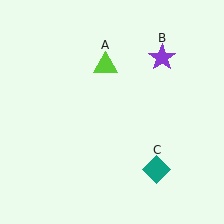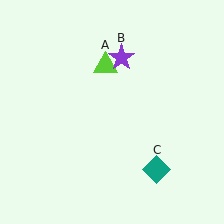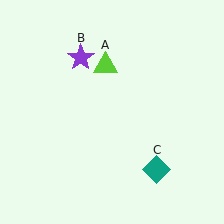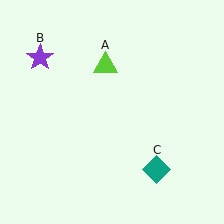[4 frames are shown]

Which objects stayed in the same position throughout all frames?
Lime triangle (object A) and teal diamond (object C) remained stationary.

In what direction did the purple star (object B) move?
The purple star (object B) moved left.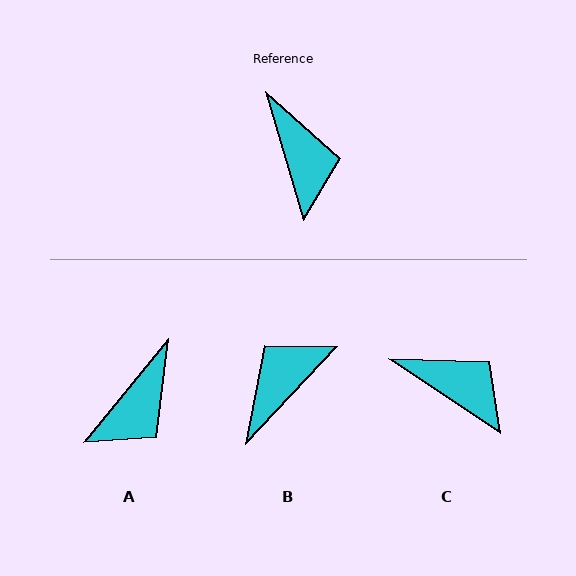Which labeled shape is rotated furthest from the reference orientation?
B, about 121 degrees away.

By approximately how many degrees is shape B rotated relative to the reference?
Approximately 121 degrees counter-clockwise.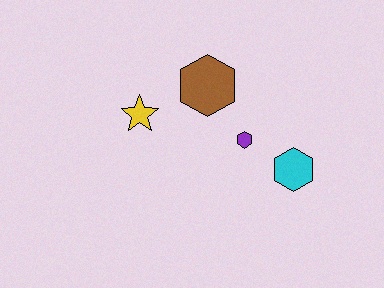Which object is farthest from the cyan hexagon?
The yellow star is farthest from the cyan hexagon.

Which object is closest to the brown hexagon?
The purple hexagon is closest to the brown hexagon.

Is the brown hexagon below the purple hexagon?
No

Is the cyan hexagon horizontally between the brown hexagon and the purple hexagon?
No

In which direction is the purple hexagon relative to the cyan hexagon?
The purple hexagon is to the left of the cyan hexagon.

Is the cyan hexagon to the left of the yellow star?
No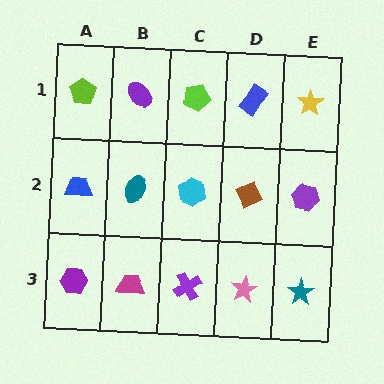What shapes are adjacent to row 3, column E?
A purple hexagon (row 2, column E), a pink star (row 3, column D).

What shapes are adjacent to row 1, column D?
A brown diamond (row 2, column D), a lime pentagon (row 1, column C), a yellow star (row 1, column E).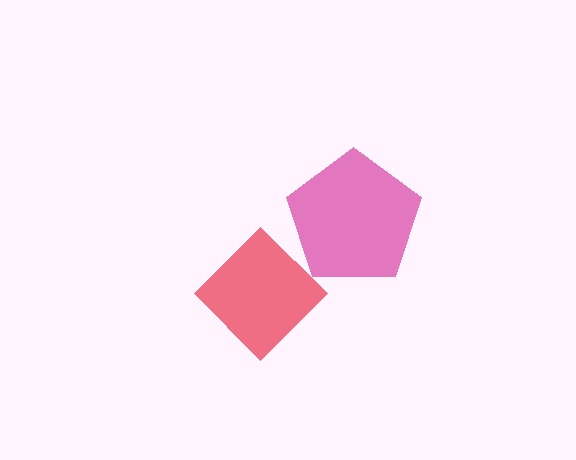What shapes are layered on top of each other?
The layered shapes are: a magenta pentagon, a red diamond.